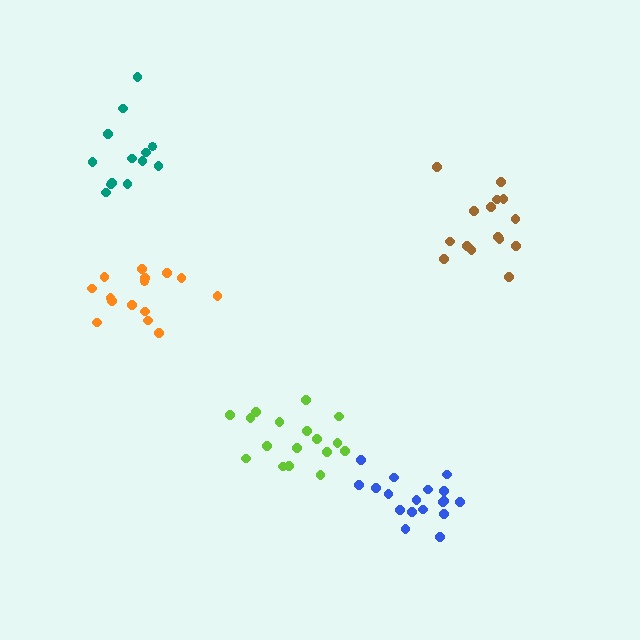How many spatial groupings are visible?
There are 5 spatial groupings.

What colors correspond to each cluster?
The clusters are colored: orange, teal, brown, blue, lime.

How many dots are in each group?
Group 1: 15 dots, Group 2: 13 dots, Group 3: 15 dots, Group 4: 18 dots, Group 5: 17 dots (78 total).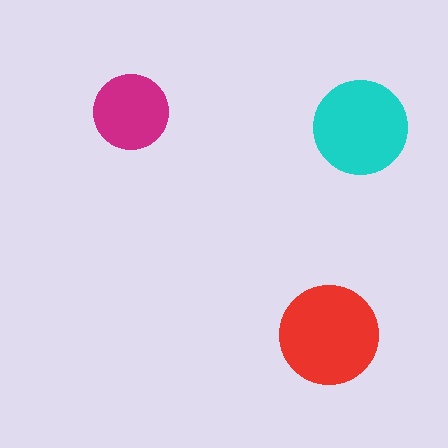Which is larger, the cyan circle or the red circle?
The red one.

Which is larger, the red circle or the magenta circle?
The red one.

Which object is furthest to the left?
The magenta circle is leftmost.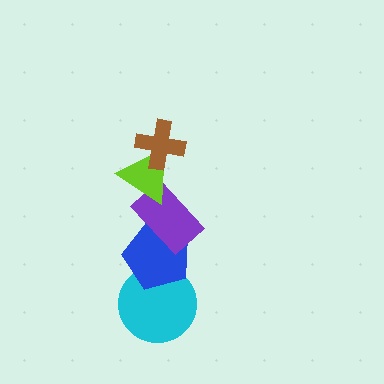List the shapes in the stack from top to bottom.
From top to bottom: the brown cross, the lime triangle, the purple rectangle, the blue pentagon, the cyan circle.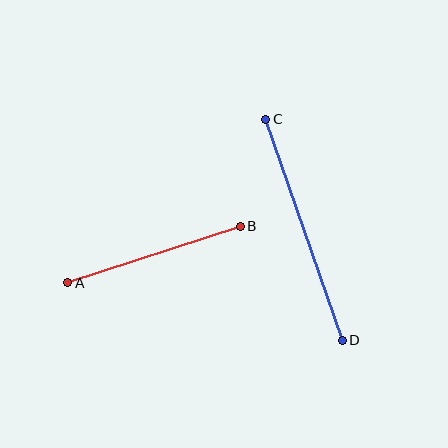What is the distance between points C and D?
The distance is approximately 234 pixels.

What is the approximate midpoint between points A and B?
The midpoint is at approximately (154, 255) pixels.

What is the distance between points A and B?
The distance is approximately 182 pixels.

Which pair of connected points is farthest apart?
Points C and D are farthest apart.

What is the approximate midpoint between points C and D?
The midpoint is at approximately (304, 230) pixels.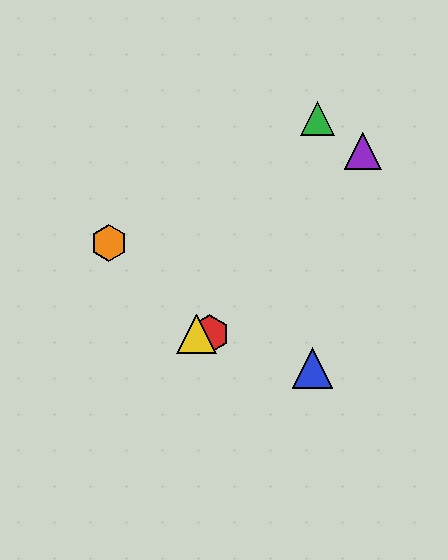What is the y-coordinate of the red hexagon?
The red hexagon is at y≈334.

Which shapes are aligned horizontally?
The red hexagon, the yellow triangle are aligned horizontally.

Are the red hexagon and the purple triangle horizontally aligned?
No, the red hexagon is at y≈334 and the purple triangle is at y≈151.